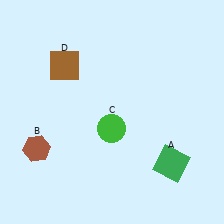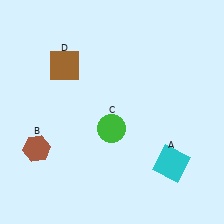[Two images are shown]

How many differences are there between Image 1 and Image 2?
There is 1 difference between the two images.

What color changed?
The square (A) changed from green in Image 1 to cyan in Image 2.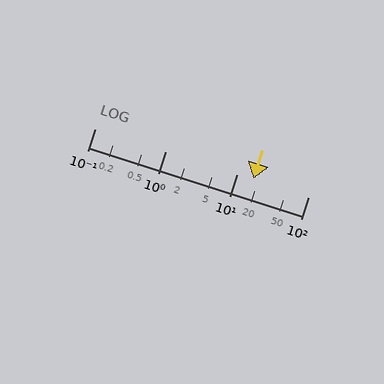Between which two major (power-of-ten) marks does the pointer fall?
The pointer is between 10 and 100.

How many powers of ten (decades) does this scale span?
The scale spans 3 decades, from 0.1 to 100.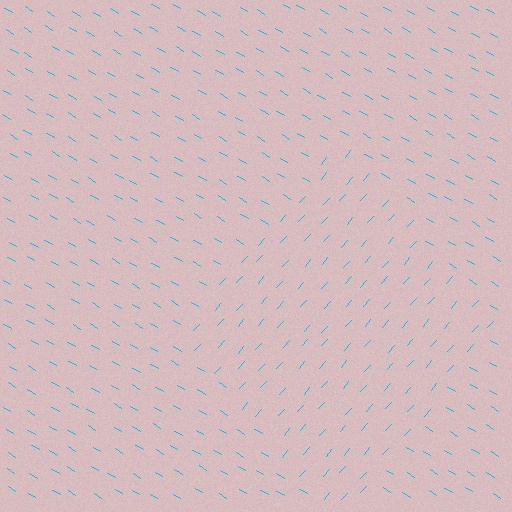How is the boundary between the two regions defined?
The boundary is defined purely by a change in line orientation (approximately 79 degrees difference). All lines are the same color and thickness.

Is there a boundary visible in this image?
Yes, there is a texture boundary formed by a change in line orientation.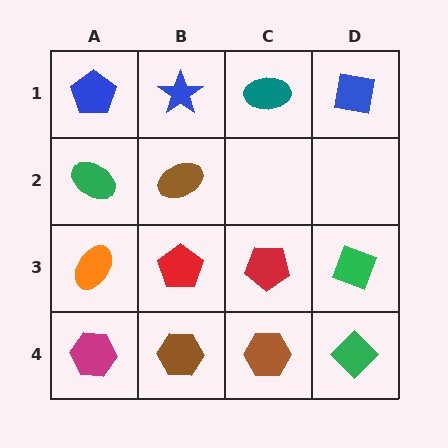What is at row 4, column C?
A brown hexagon.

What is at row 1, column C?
A teal ellipse.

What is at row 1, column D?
A blue square.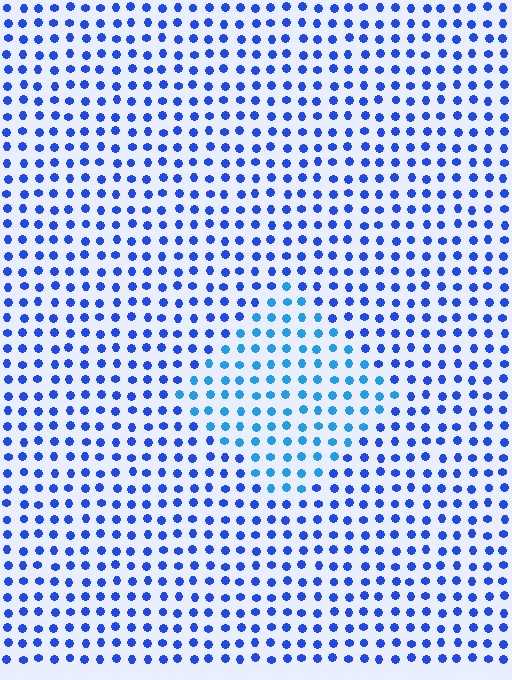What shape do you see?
I see a diamond.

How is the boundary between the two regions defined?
The boundary is defined purely by a slight shift in hue (about 27 degrees). Spacing, size, and orientation are identical on both sides.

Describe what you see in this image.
The image is filled with small blue elements in a uniform arrangement. A diamond-shaped region is visible where the elements are tinted to a slightly different hue, forming a subtle color boundary.